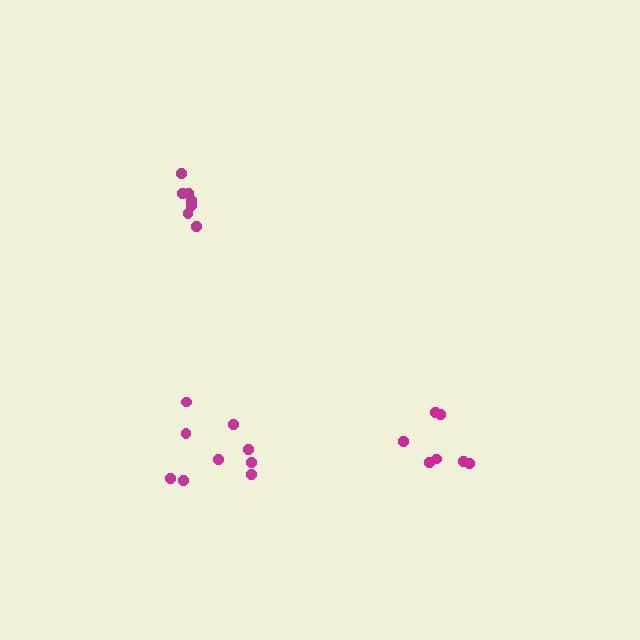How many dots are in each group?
Group 1: 9 dots, Group 2: 7 dots, Group 3: 7 dots (23 total).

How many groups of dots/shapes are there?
There are 3 groups.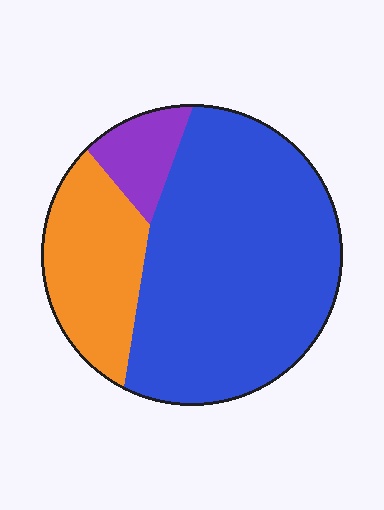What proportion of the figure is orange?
Orange takes up about one quarter (1/4) of the figure.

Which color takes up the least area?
Purple, at roughly 10%.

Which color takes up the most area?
Blue, at roughly 65%.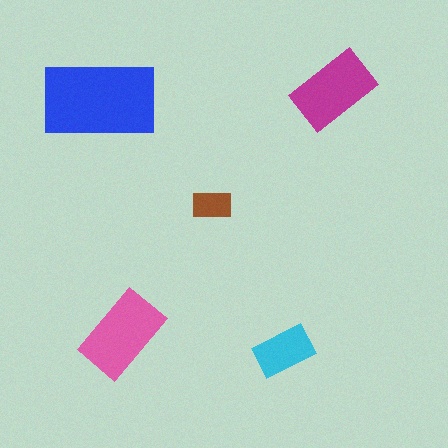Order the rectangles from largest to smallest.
the blue one, the pink one, the magenta one, the cyan one, the brown one.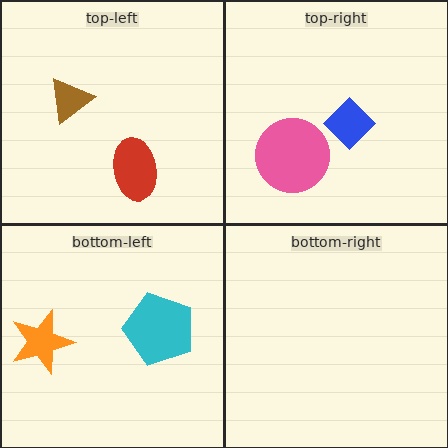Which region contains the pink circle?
The top-right region.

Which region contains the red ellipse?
The top-left region.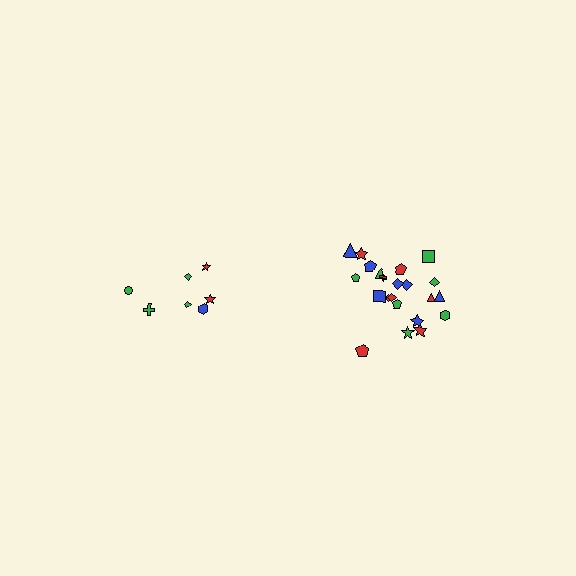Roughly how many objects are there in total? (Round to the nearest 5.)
Roughly 30 objects in total.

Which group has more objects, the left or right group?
The right group.